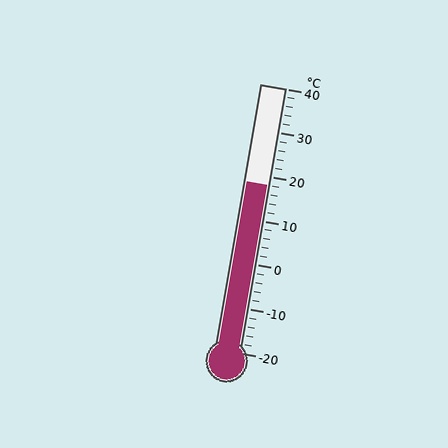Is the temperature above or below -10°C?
The temperature is above -10°C.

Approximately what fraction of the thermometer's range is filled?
The thermometer is filled to approximately 65% of its range.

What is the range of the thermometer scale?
The thermometer scale ranges from -20°C to 40°C.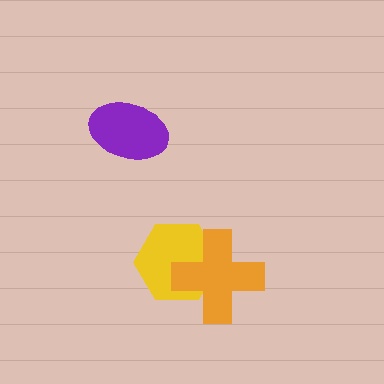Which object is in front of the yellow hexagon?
The orange cross is in front of the yellow hexagon.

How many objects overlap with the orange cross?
1 object overlaps with the orange cross.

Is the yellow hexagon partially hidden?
Yes, it is partially covered by another shape.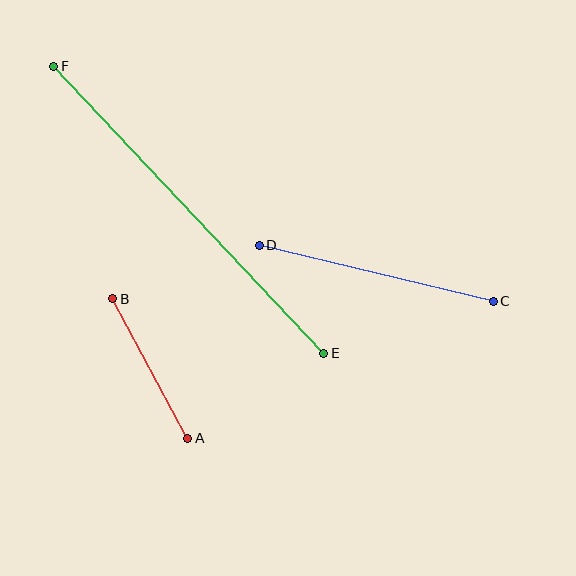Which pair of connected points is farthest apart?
Points E and F are farthest apart.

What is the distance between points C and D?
The distance is approximately 240 pixels.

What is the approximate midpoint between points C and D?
The midpoint is at approximately (376, 273) pixels.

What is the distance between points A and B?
The distance is approximately 159 pixels.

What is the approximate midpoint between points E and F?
The midpoint is at approximately (189, 210) pixels.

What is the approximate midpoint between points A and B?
The midpoint is at approximately (150, 368) pixels.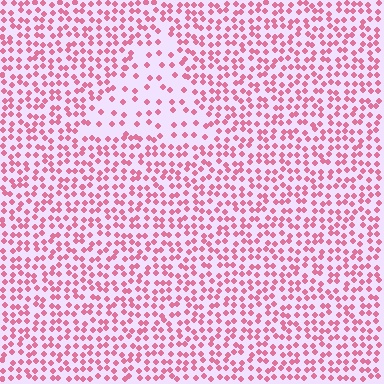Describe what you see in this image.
The image contains small pink elements arranged at two different densities. A triangle-shaped region is visible where the elements are less densely packed than the surrounding area.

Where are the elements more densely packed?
The elements are more densely packed outside the triangle boundary.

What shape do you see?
I see a triangle.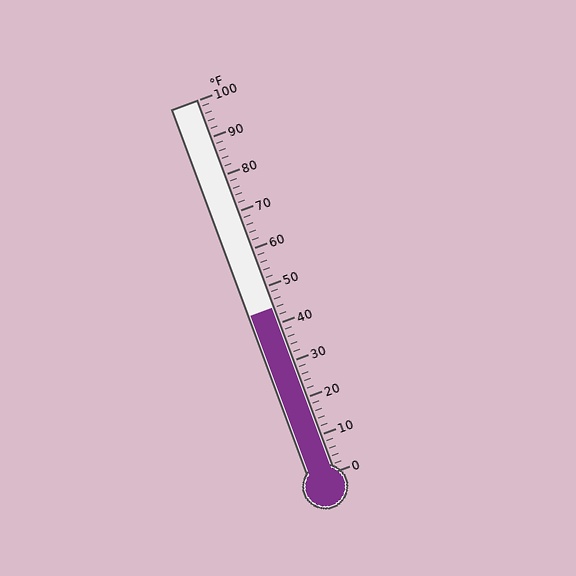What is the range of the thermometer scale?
The thermometer scale ranges from 0°F to 100°F.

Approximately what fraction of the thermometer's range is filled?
The thermometer is filled to approximately 45% of its range.